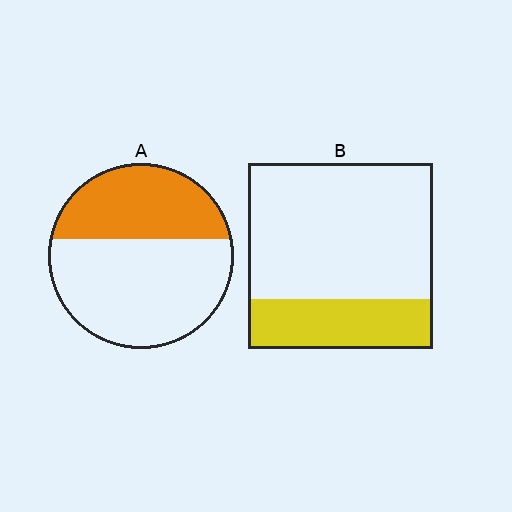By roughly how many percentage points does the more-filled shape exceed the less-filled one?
By roughly 10 percentage points (A over B).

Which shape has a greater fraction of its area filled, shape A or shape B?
Shape A.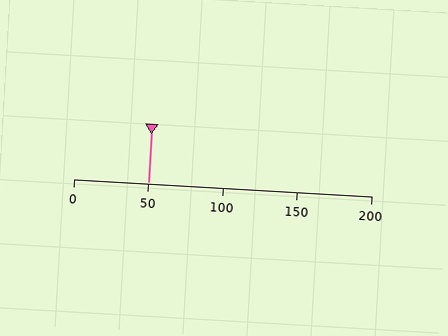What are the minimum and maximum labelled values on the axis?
The axis runs from 0 to 200.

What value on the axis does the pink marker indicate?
The marker indicates approximately 50.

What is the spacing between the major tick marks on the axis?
The major ticks are spaced 50 apart.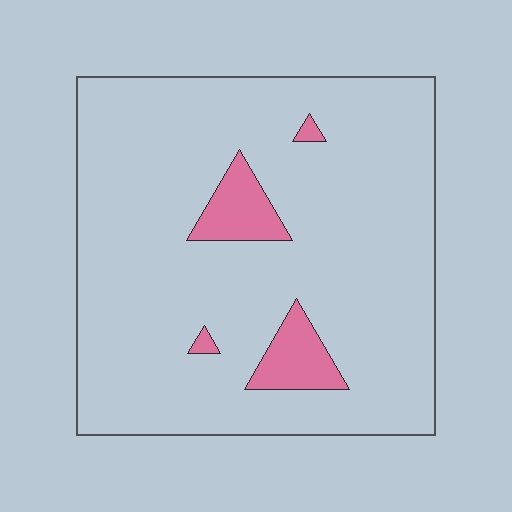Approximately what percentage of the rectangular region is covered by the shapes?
Approximately 10%.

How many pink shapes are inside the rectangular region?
4.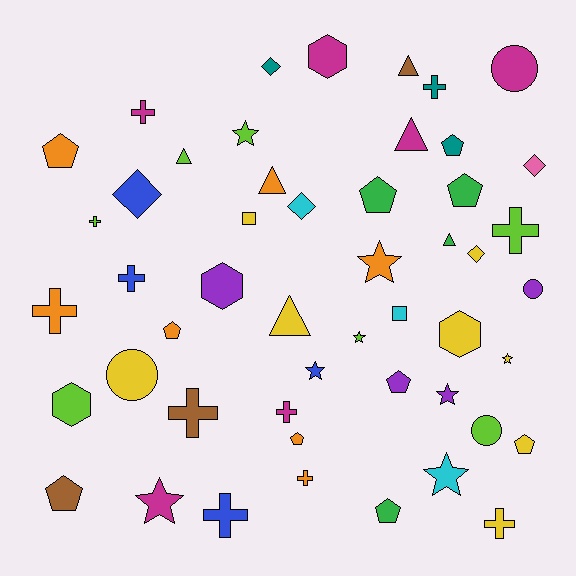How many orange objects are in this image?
There are 7 orange objects.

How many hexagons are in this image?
There are 4 hexagons.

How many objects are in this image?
There are 50 objects.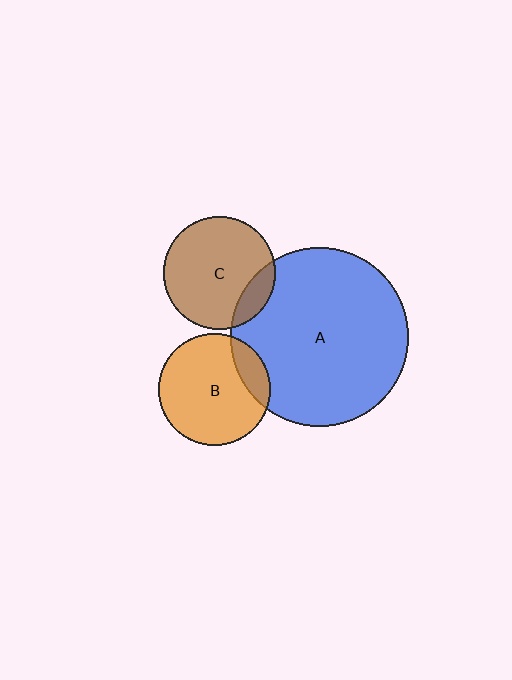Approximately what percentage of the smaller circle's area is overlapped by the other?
Approximately 15%.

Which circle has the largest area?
Circle A (blue).